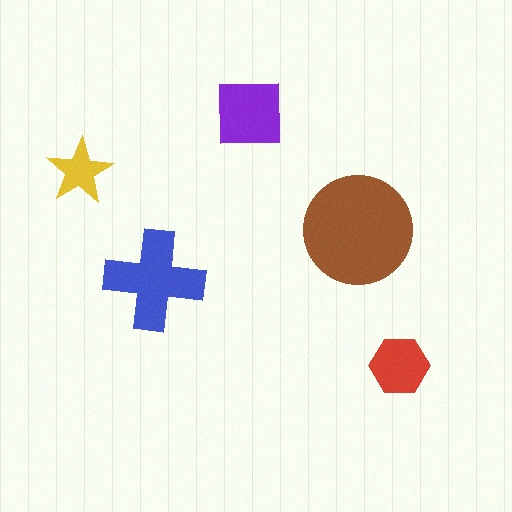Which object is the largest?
The brown circle.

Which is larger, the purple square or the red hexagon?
The purple square.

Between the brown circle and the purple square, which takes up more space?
The brown circle.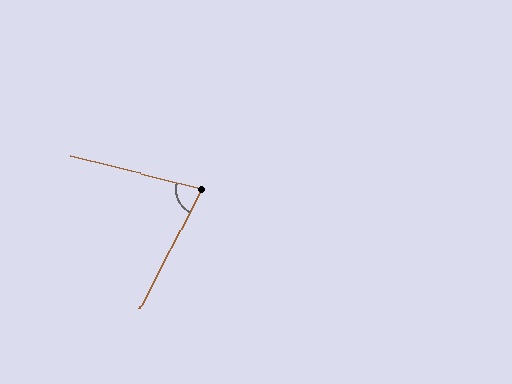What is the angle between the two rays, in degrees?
Approximately 77 degrees.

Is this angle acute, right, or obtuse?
It is acute.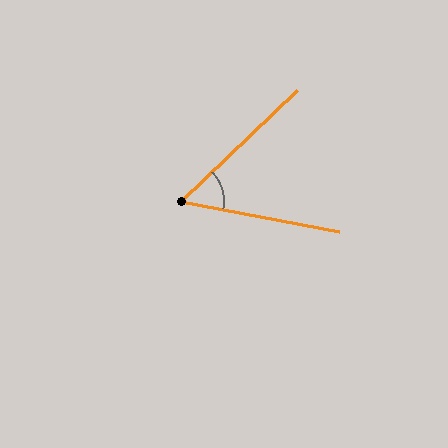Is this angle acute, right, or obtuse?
It is acute.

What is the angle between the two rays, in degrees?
Approximately 54 degrees.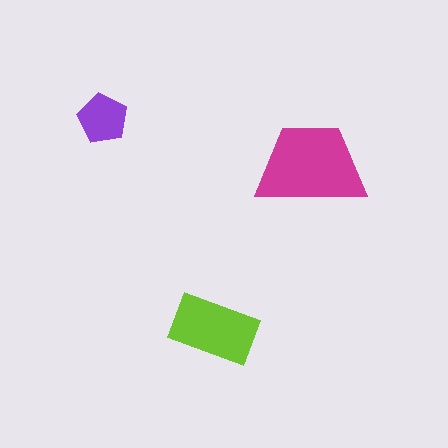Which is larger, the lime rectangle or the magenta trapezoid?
The magenta trapezoid.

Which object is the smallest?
The purple pentagon.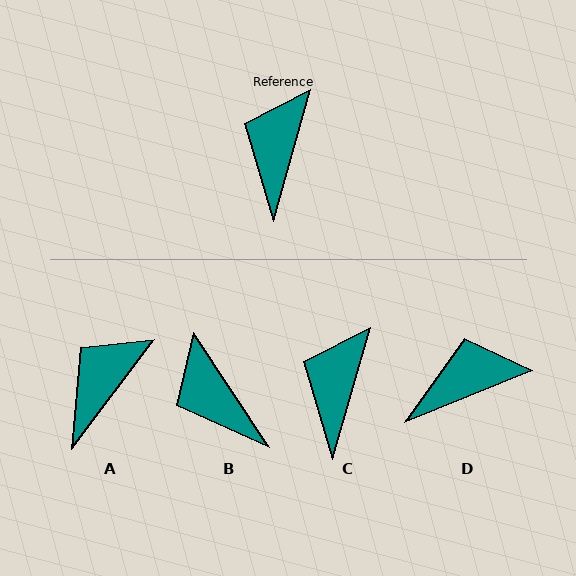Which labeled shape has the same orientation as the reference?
C.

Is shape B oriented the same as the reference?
No, it is off by about 50 degrees.